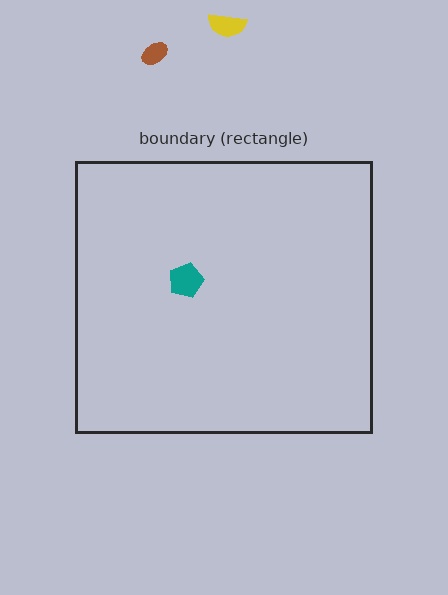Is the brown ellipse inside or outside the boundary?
Outside.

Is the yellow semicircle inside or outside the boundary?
Outside.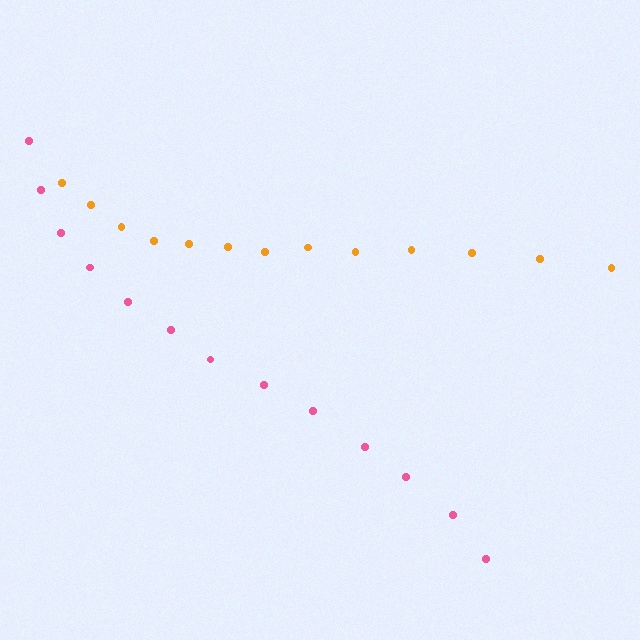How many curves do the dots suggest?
There are 2 distinct paths.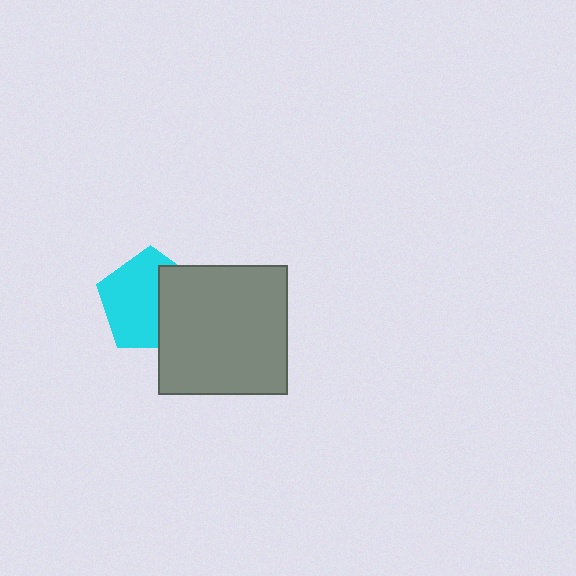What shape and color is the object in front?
The object in front is a gray square.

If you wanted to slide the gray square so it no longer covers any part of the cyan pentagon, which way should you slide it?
Slide it right — that is the most direct way to separate the two shapes.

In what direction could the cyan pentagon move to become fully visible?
The cyan pentagon could move left. That would shift it out from behind the gray square entirely.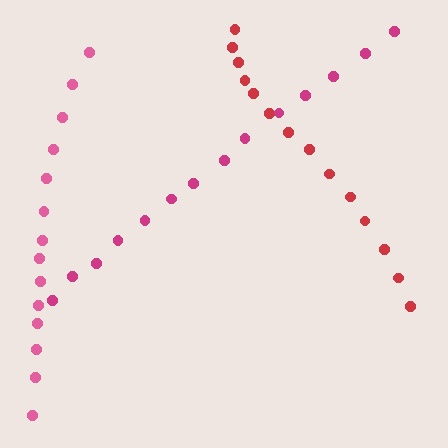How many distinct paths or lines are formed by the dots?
There are 3 distinct paths.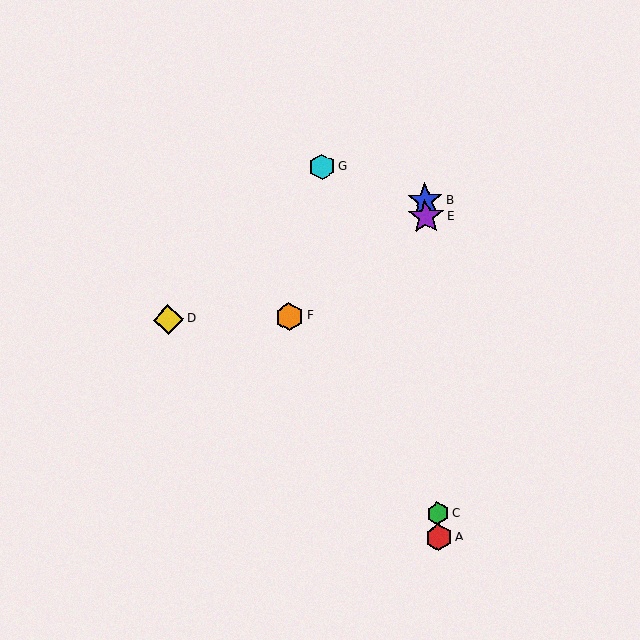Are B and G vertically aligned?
No, B is at x≈425 and G is at x≈322.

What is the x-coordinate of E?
Object E is at x≈426.